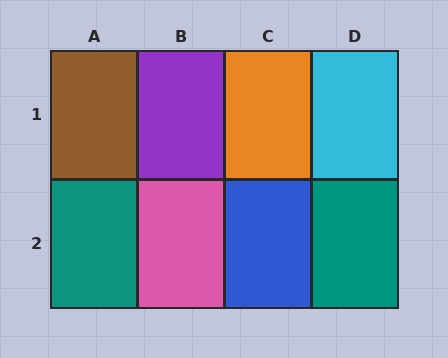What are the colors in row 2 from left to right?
Teal, pink, blue, teal.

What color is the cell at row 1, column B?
Purple.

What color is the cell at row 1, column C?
Orange.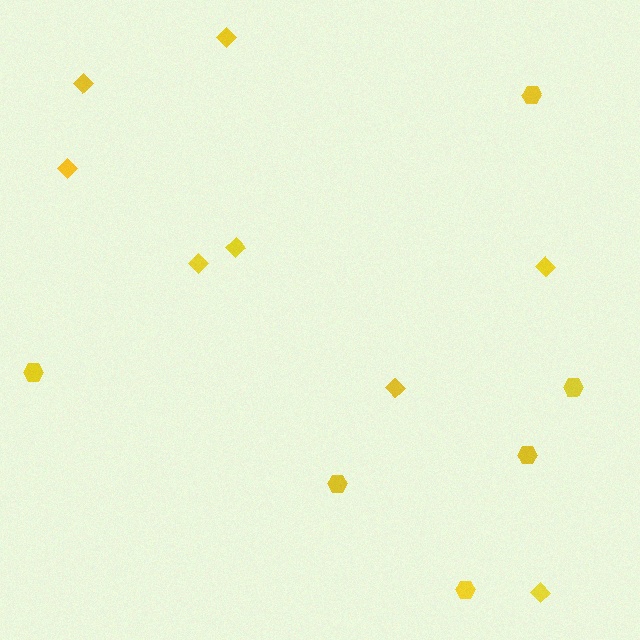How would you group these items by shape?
There are 2 groups: one group of hexagons (6) and one group of diamonds (8).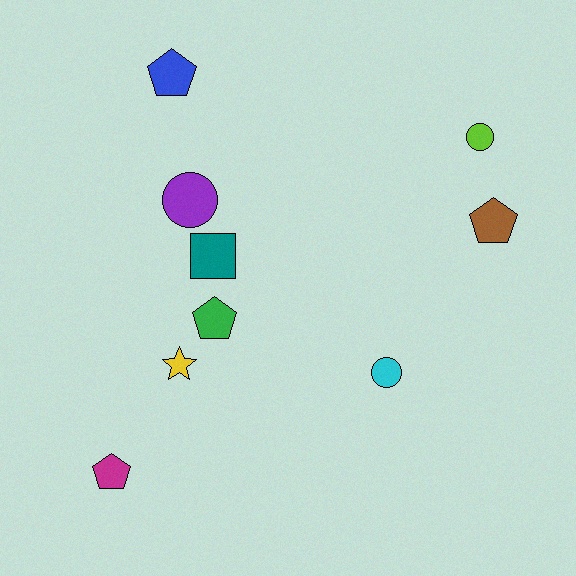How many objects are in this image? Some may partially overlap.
There are 9 objects.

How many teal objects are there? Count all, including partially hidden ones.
There is 1 teal object.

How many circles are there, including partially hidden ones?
There are 3 circles.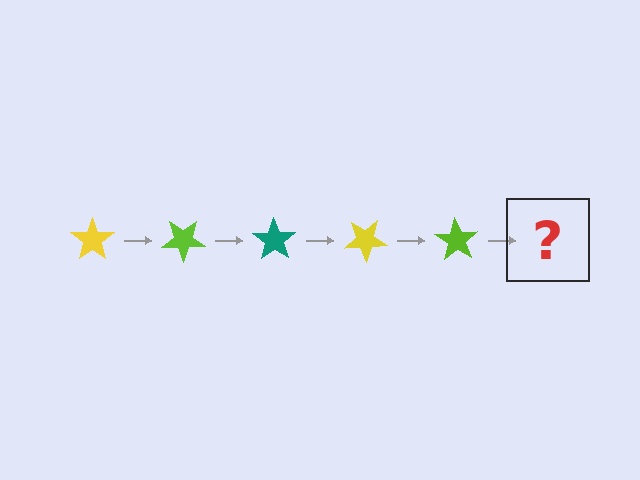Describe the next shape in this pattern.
It should be a teal star, rotated 175 degrees from the start.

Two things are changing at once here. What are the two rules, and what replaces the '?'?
The two rules are that it rotates 35 degrees each step and the color cycles through yellow, lime, and teal. The '?' should be a teal star, rotated 175 degrees from the start.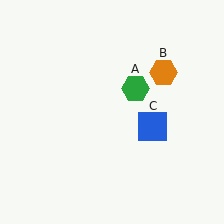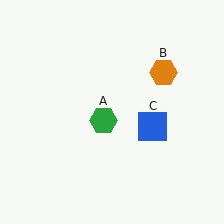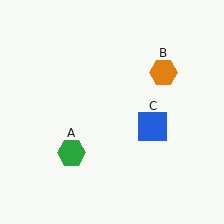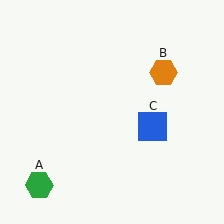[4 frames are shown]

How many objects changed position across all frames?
1 object changed position: green hexagon (object A).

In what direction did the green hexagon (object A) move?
The green hexagon (object A) moved down and to the left.